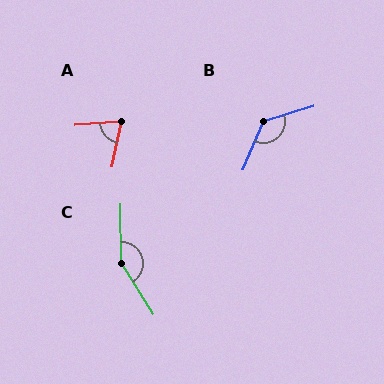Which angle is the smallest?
A, at approximately 75 degrees.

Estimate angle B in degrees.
Approximately 130 degrees.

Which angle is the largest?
C, at approximately 148 degrees.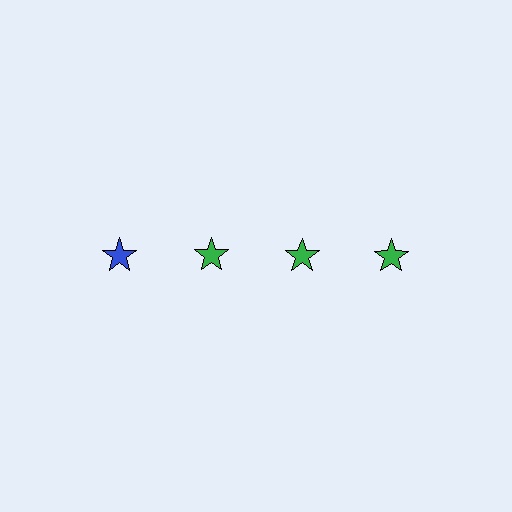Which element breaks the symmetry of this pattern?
The blue star in the top row, leftmost column breaks the symmetry. All other shapes are green stars.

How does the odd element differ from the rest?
It has a different color: blue instead of green.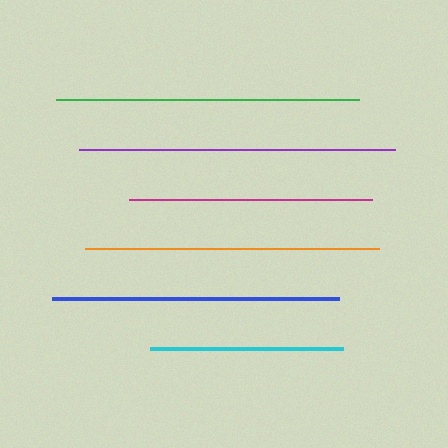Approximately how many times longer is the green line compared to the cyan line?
The green line is approximately 1.6 times the length of the cyan line.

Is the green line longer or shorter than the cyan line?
The green line is longer than the cyan line.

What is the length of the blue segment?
The blue segment is approximately 287 pixels long.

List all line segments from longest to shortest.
From longest to shortest: purple, green, orange, blue, magenta, cyan.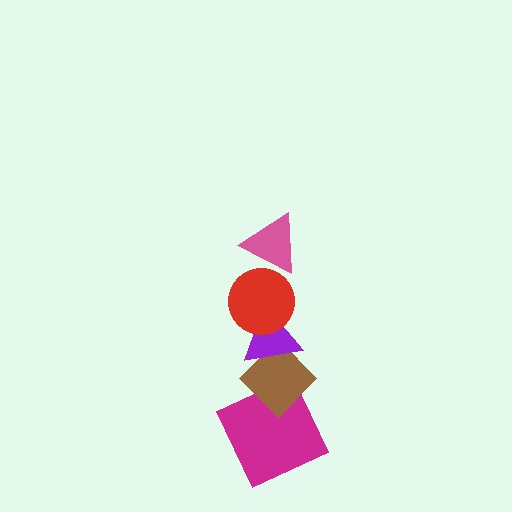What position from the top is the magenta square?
The magenta square is 5th from the top.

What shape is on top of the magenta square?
The brown diamond is on top of the magenta square.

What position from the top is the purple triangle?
The purple triangle is 3rd from the top.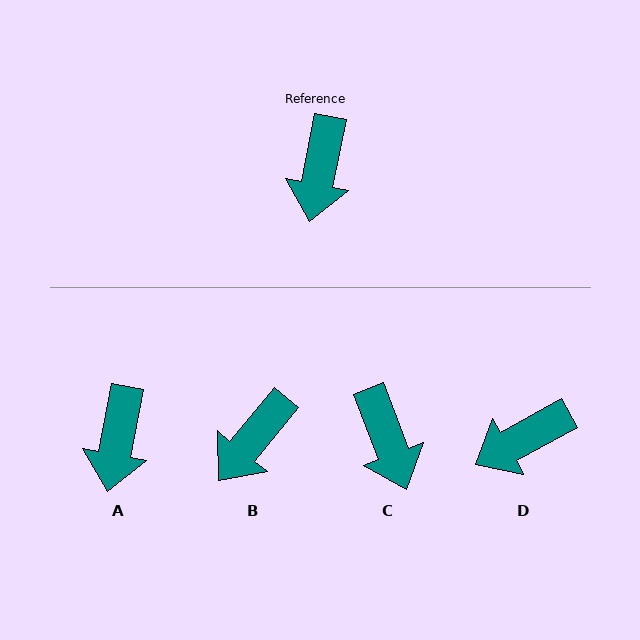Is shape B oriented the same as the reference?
No, it is off by about 28 degrees.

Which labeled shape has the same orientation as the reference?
A.